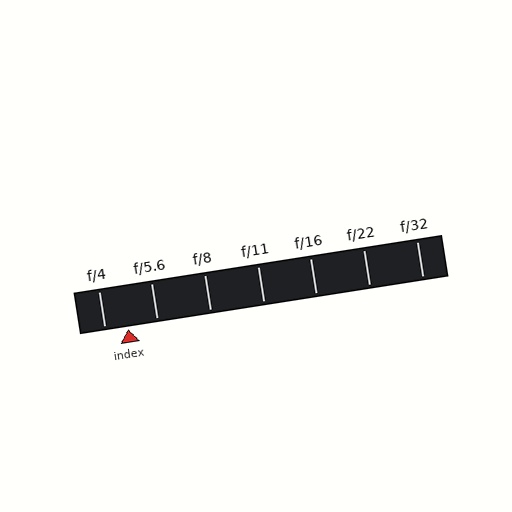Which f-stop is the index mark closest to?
The index mark is closest to f/4.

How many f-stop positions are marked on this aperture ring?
There are 7 f-stop positions marked.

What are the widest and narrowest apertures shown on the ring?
The widest aperture shown is f/4 and the narrowest is f/32.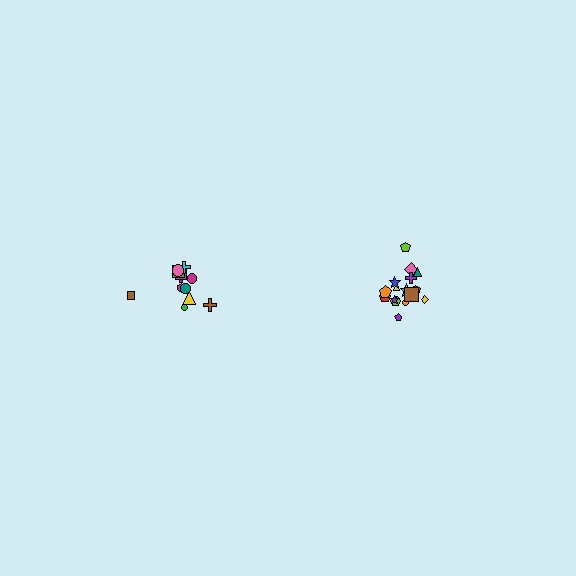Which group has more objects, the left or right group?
The right group.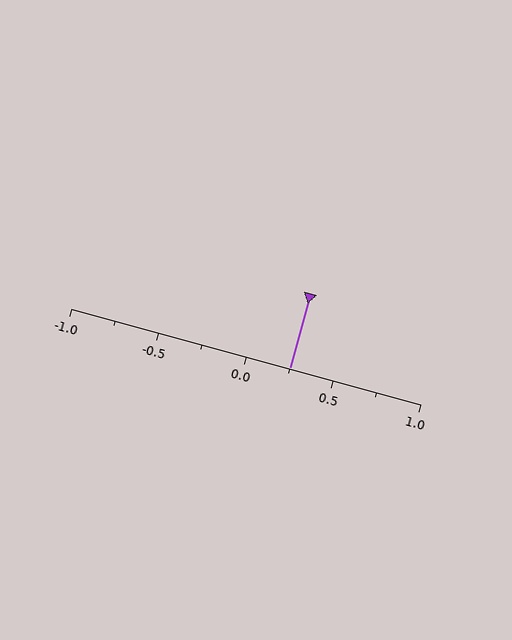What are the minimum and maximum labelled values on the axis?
The axis runs from -1.0 to 1.0.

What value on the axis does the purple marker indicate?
The marker indicates approximately 0.25.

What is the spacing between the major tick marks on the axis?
The major ticks are spaced 0.5 apart.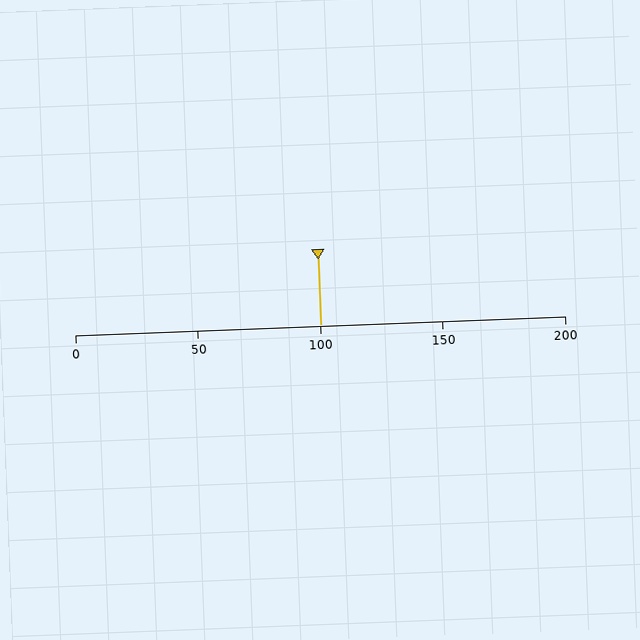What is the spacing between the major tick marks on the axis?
The major ticks are spaced 50 apart.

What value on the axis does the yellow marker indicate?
The marker indicates approximately 100.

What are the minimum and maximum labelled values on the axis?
The axis runs from 0 to 200.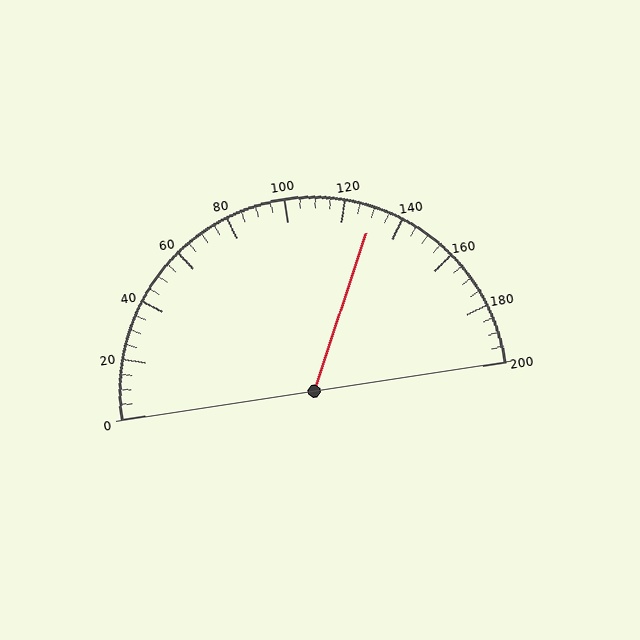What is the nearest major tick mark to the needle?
The nearest major tick mark is 120.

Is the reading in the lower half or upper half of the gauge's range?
The reading is in the upper half of the range (0 to 200).